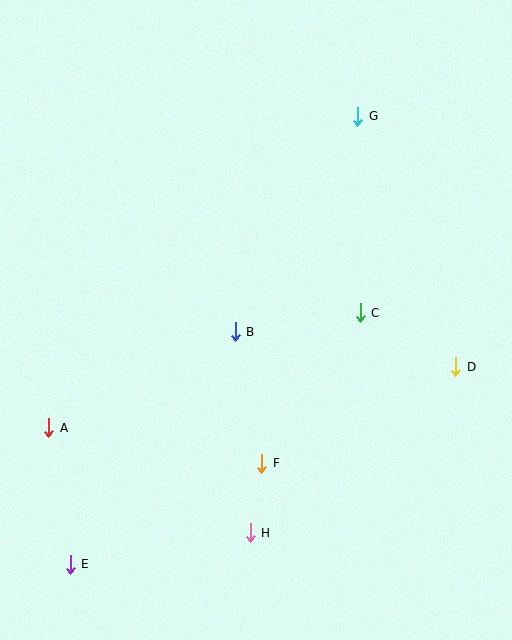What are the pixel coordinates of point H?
Point H is at (250, 533).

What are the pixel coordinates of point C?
Point C is at (360, 313).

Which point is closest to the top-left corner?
Point G is closest to the top-left corner.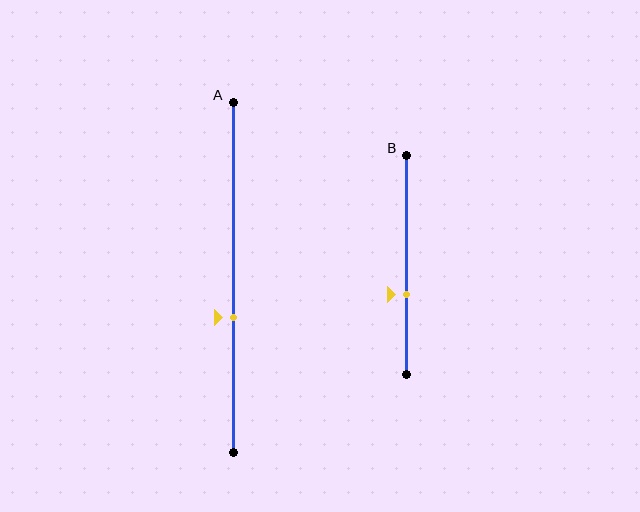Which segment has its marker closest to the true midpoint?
Segment A has its marker closest to the true midpoint.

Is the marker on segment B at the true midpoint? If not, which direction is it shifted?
No, the marker on segment B is shifted downward by about 14% of the segment length.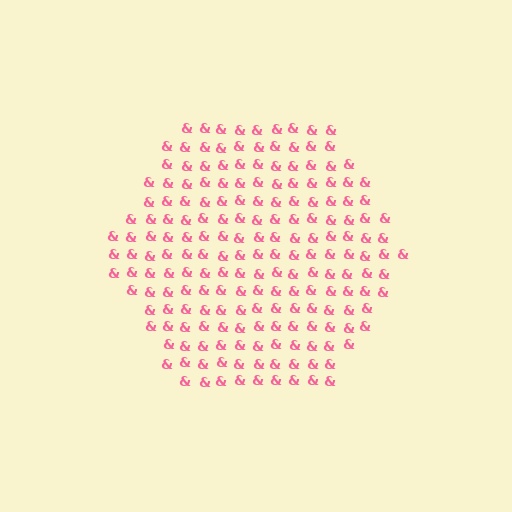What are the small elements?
The small elements are ampersands.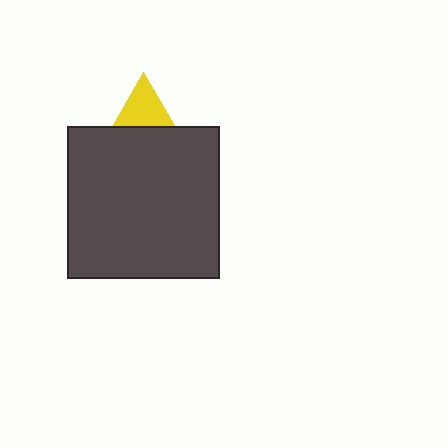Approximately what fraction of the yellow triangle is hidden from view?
Roughly 52% of the yellow triangle is hidden behind the dark gray square.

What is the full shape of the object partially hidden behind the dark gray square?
The partially hidden object is a yellow triangle.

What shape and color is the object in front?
The object in front is a dark gray square.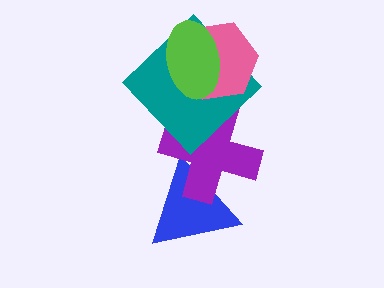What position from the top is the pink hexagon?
The pink hexagon is 2nd from the top.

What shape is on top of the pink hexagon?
The lime ellipse is on top of the pink hexagon.